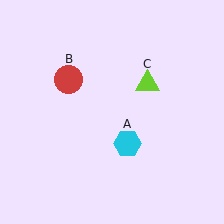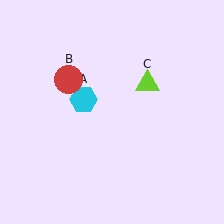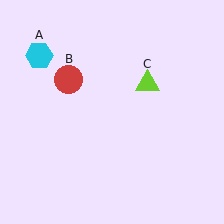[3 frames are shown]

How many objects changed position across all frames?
1 object changed position: cyan hexagon (object A).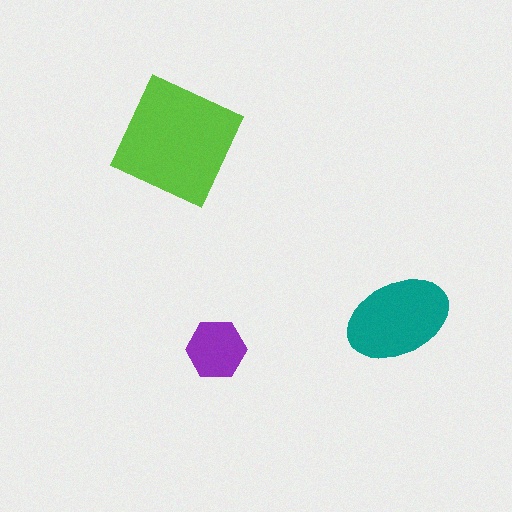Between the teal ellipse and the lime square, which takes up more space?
The lime square.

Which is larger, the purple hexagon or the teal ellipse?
The teal ellipse.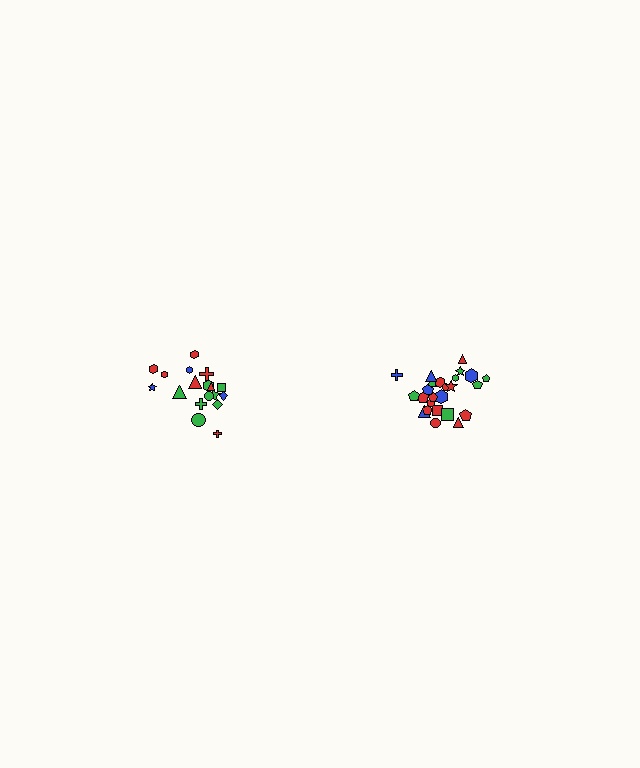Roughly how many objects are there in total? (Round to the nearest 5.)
Roughly 45 objects in total.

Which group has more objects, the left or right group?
The right group.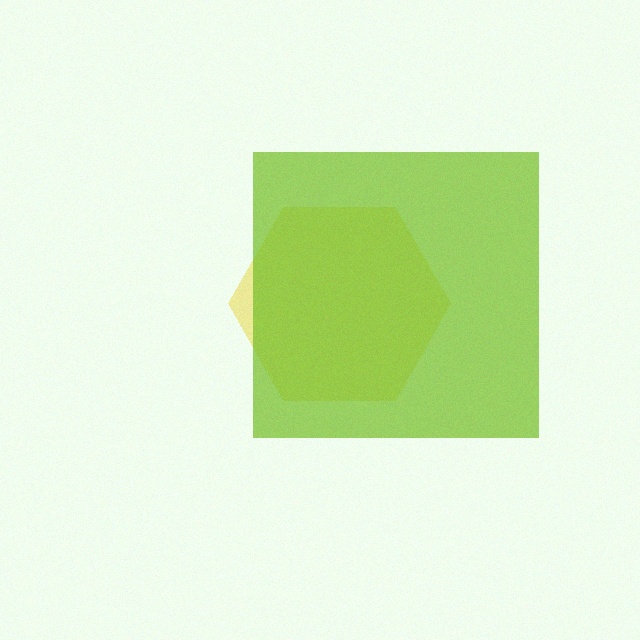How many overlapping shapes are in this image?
There are 2 overlapping shapes in the image.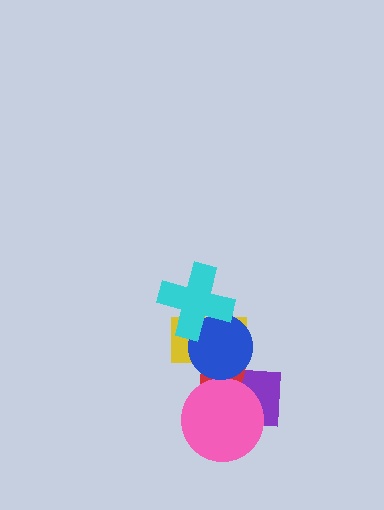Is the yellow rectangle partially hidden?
Yes, it is partially covered by another shape.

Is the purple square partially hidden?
Yes, it is partially covered by another shape.